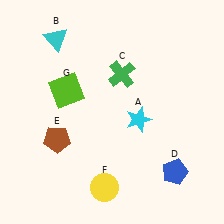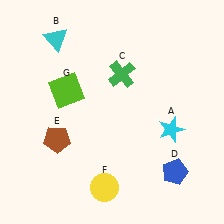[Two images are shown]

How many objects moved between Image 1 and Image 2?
1 object moved between the two images.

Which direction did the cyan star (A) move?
The cyan star (A) moved right.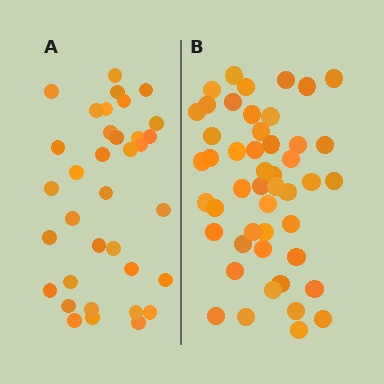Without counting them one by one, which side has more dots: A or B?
Region B (the right region) has more dots.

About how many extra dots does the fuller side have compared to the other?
Region B has approximately 15 more dots than region A.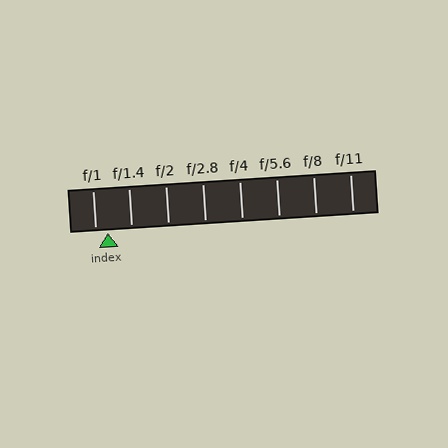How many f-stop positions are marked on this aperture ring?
There are 8 f-stop positions marked.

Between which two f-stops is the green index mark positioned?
The index mark is between f/1 and f/1.4.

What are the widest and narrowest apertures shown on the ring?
The widest aperture shown is f/1 and the narrowest is f/11.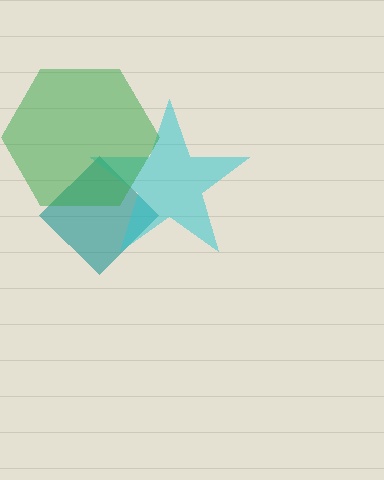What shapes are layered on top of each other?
The layered shapes are: a teal diamond, a cyan star, a green hexagon.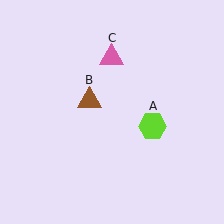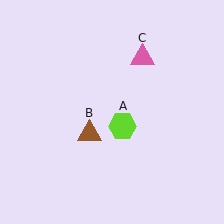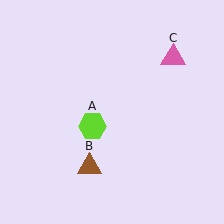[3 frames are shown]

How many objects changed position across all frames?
3 objects changed position: lime hexagon (object A), brown triangle (object B), pink triangle (object C).